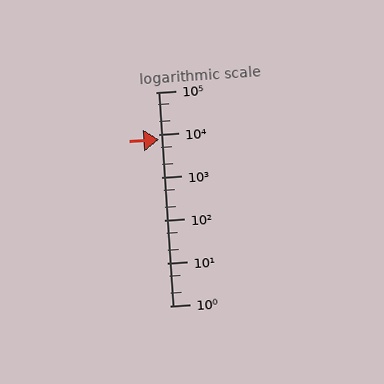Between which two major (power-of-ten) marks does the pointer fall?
The pointer is between 1000 and 10000.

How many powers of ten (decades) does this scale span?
The scale spans 5 decades, from 1 to 100000.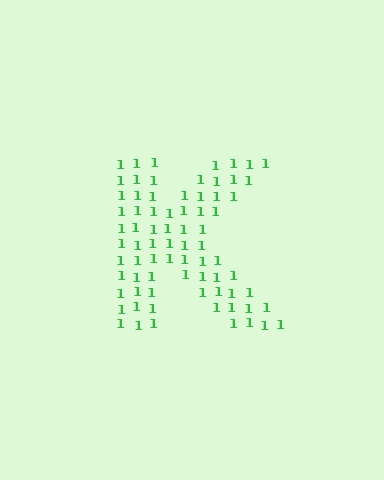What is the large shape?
The large shape is the letter K.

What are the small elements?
The small elements are digit 1's.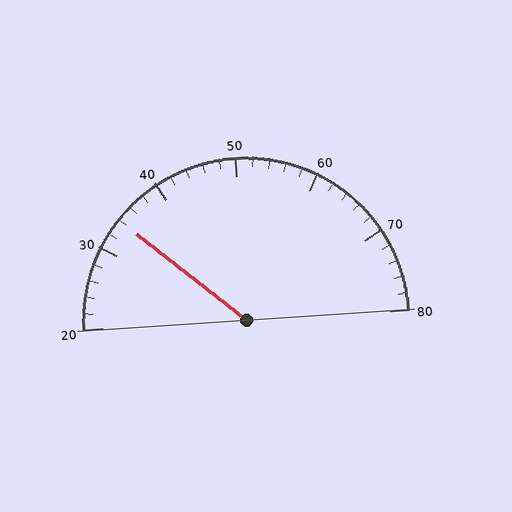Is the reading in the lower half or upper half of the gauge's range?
The reading is in the lower half of the range (20 to 80).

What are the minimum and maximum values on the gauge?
The gauge ranges from 20 to 80.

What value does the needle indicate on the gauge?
The needle indicates approximately 34.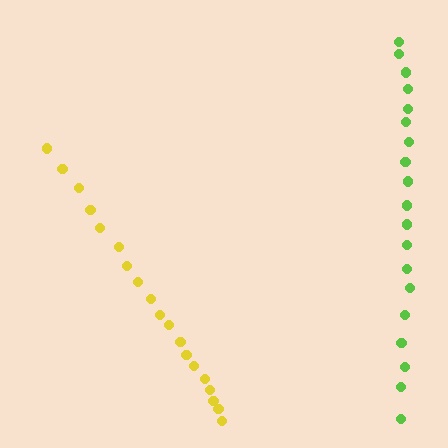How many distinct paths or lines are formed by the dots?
There are 2 distinct paths.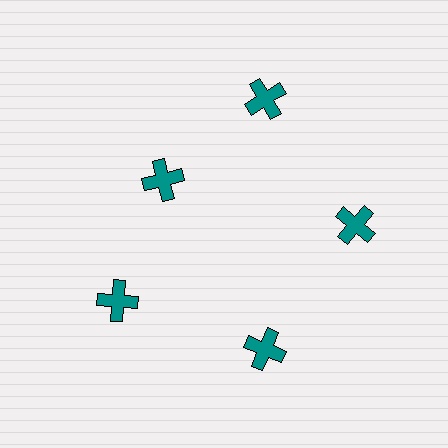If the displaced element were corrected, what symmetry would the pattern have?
It would have 5-fold rotational symmetry — the pattern would map onto itself every 72 degrees.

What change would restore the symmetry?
The symmetry would be restored by moving it outward, back onto the ring so that all 5 crosses sit at equal angles and equal distance from the center.